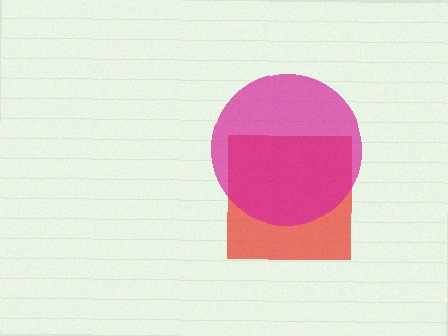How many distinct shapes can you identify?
There are 2 distinct shapes: a red square, a magenta circle.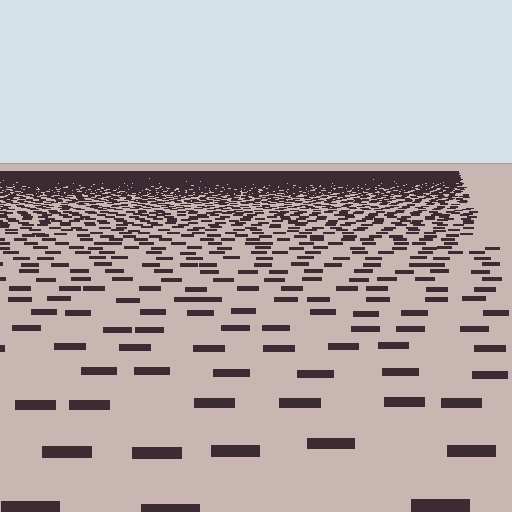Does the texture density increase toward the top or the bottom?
Density increases toward the top.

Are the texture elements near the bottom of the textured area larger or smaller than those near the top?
Larger. Near the bottom, elements are closer to the viewer and appear at a bigger on-screen size.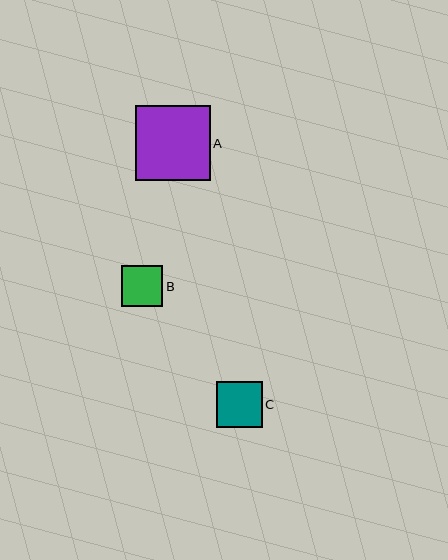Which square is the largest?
Square A is the largest with a size of approximately 75 pixels.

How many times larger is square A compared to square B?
Square A is approximately 1.8 times the size of square B.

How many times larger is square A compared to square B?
Square A is approximately 1.8 times the size of square B.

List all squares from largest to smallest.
From largest to smallest: A, C, B.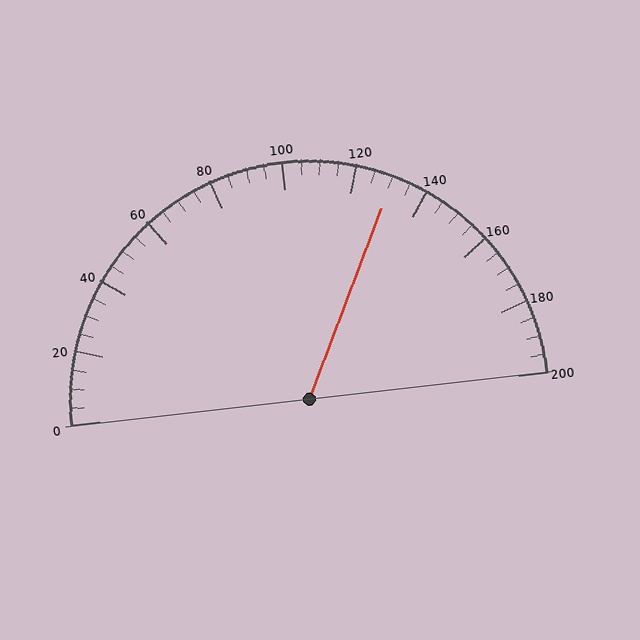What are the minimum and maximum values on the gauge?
The gauge ranges from 0 to 200.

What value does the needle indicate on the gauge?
The needle indicates approximately 130.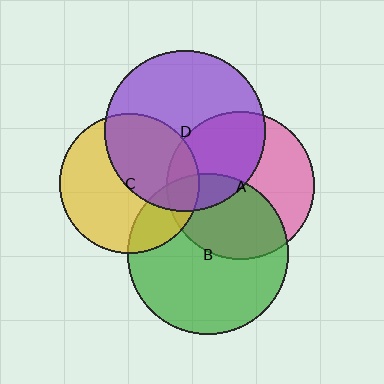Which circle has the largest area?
Circle D (purple).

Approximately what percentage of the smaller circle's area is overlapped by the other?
Approximately 45%.